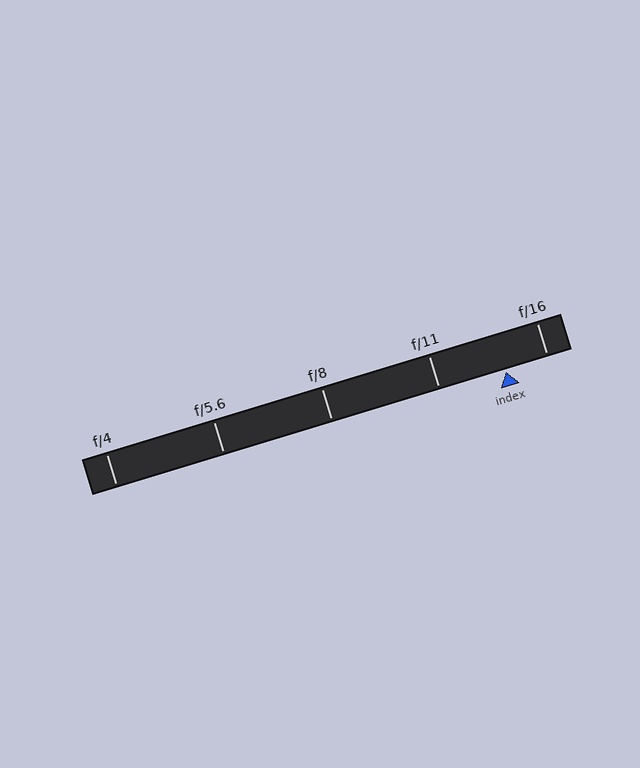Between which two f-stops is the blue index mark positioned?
The index mark is between f/11 and f/16.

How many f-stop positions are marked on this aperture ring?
There are 5 f-stop positions marked.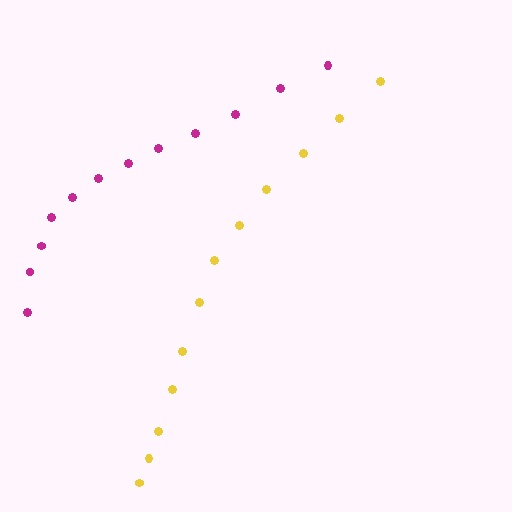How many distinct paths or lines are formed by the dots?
There are 2 distinct paths.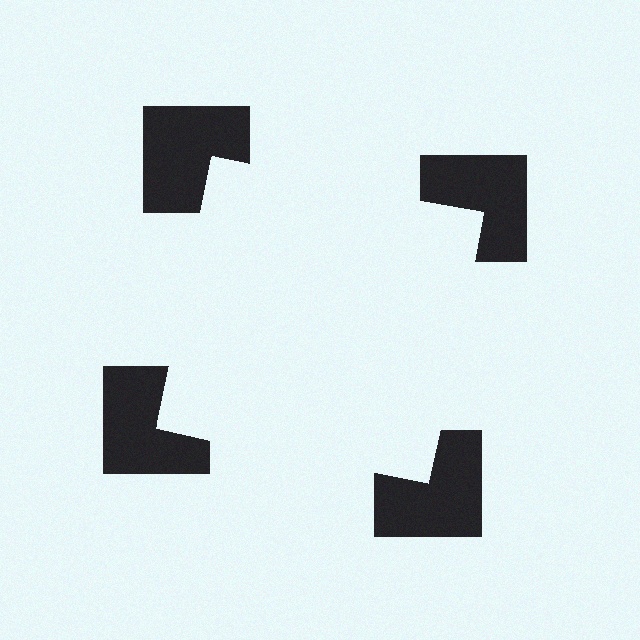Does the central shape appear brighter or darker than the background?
It typically appears slightly brighter than the background, even though no actual brightness change is drawn.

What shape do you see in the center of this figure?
An illusory square — its edges are inferred from the aligned wedge cuts in the notched squares, not physically drawn.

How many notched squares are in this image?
There are 4 — one at each vertex of the illusory square.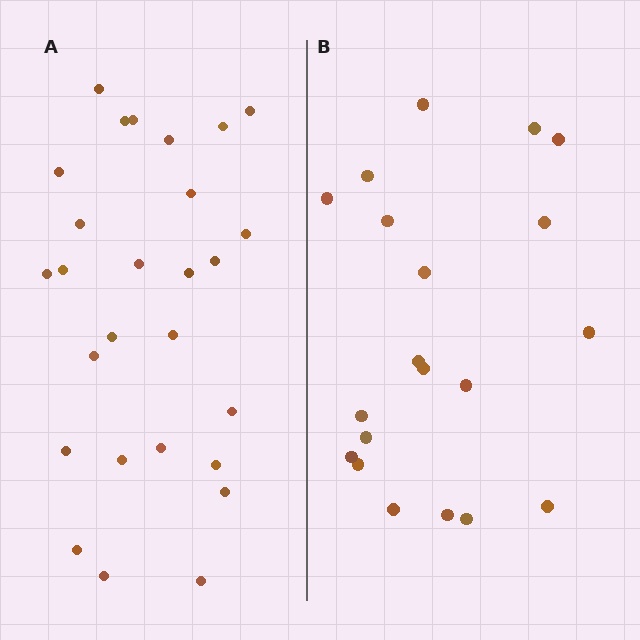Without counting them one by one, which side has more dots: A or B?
Region A (the left region) has more dots.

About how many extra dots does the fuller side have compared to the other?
Region A has roughly 8 or so more dots than region B.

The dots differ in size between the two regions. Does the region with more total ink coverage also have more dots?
No. Region B has more total ink coverage because its dots are larger, but region A actually contains more individual dots. Total area can be misleading — the number of items is what matters here.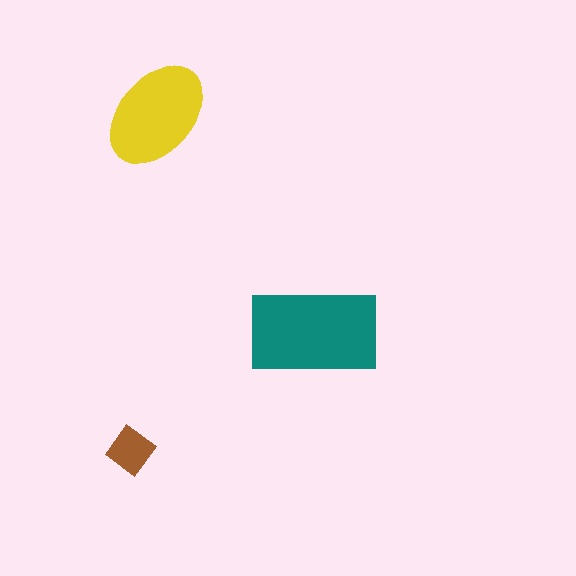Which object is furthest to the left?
The brown diamond is leftmost.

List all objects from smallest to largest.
The brown diamond, the yellow ellipse, the teal rectangle.